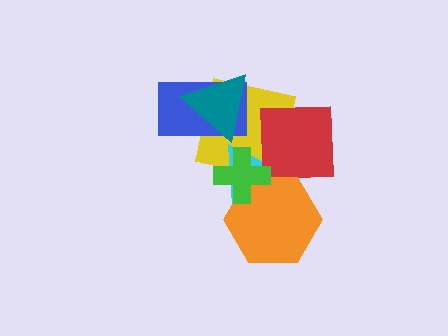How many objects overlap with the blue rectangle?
2 objects overlap with the blue rectangle.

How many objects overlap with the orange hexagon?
3 objects overlap with the orange hexagon.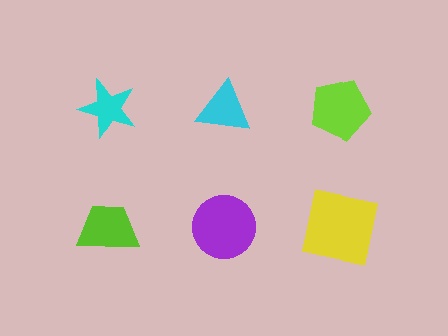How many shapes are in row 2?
3 shapes.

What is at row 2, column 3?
A yellow square.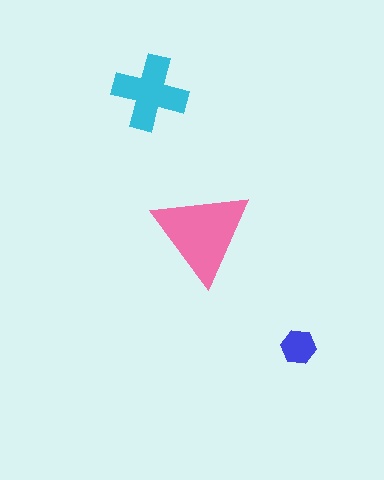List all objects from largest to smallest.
The pink triangle, the cyan cross, the blue hexagon.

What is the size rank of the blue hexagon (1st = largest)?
3rd.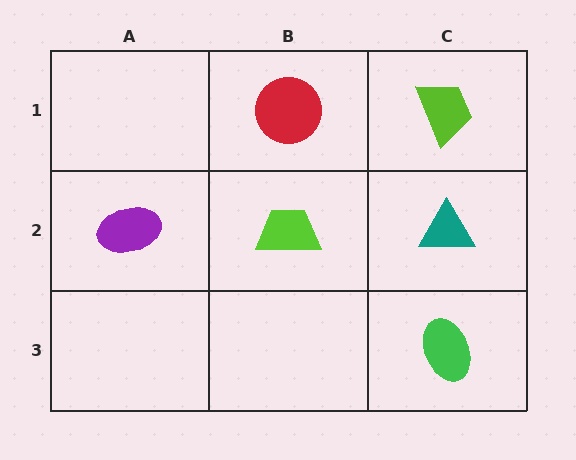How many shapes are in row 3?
1 shape.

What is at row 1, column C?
A lime trapezoid.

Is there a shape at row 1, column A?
No, that cell is empty.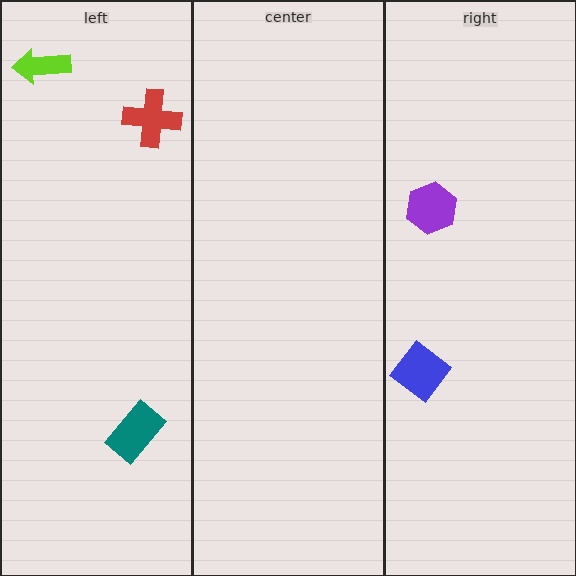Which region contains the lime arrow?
The left region.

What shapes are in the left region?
The teal rectangle, the lime arrow, the red cross.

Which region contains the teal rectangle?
The left region.